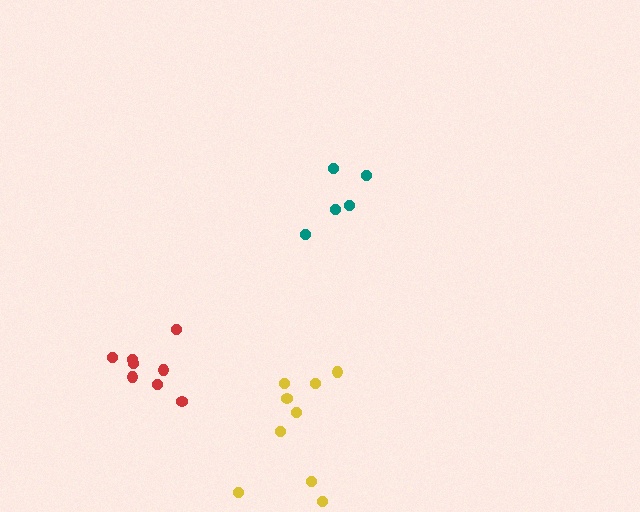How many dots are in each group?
Group 1: 8 dots, Group 2: 5 dots, Group 3: 9 dots (22 total).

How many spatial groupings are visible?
There are 3 spatial groupings.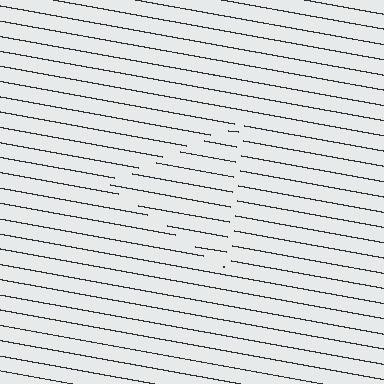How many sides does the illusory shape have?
3 sides — the line-ends trace a triangle.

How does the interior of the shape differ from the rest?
The interior of the shape contains the same grating, shifted by half a period — the contour is defined by the phase discontinuity where line-ends from the inner and outer gratings abut.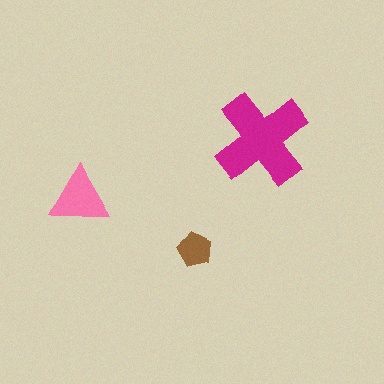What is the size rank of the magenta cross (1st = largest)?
1st.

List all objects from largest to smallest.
The magenta cross, the pink triangle, the brown pentagon.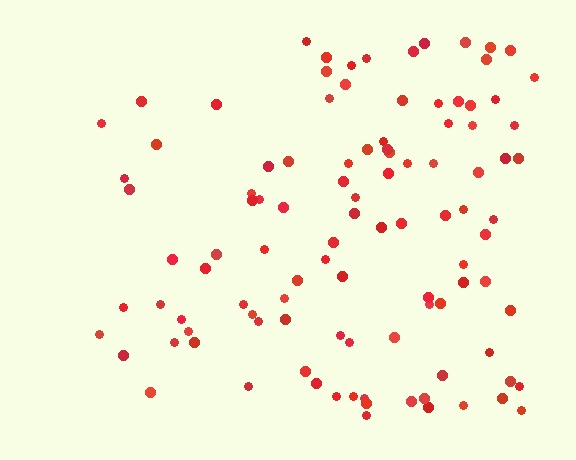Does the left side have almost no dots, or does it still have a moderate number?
Still a moderate number, just noticeably fewer than the right.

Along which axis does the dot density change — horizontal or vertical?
Horizontal.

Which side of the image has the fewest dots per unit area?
The left.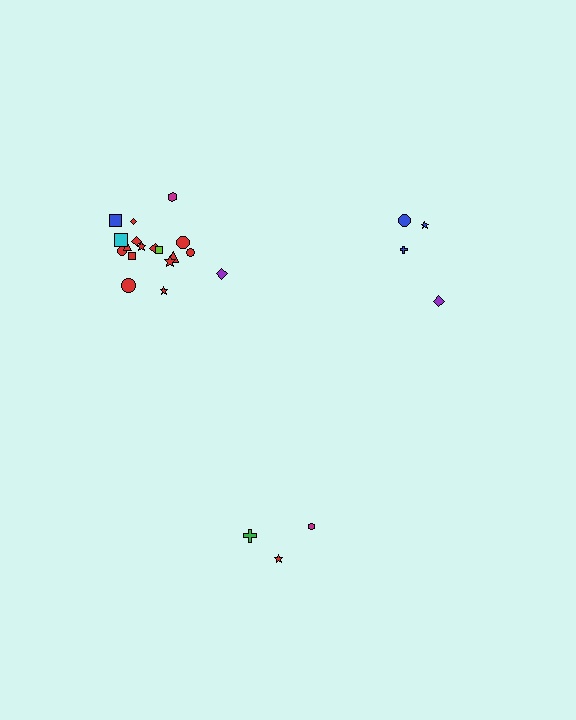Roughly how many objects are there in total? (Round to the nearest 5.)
Roughly 25 objects in total.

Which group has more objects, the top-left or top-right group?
The top-left group.